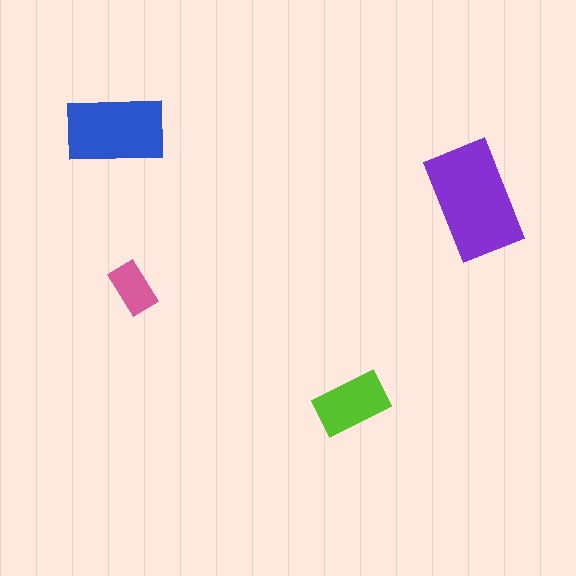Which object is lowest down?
The lime rectangle is bottommost.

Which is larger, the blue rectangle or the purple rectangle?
The purple one.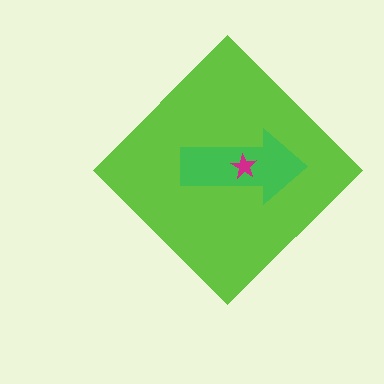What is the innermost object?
The magenta star.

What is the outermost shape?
The lime diamond.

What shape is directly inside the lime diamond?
The green arrow.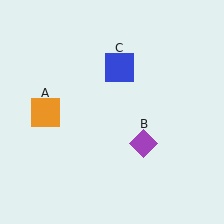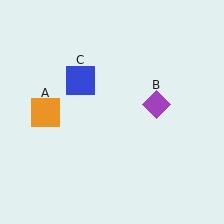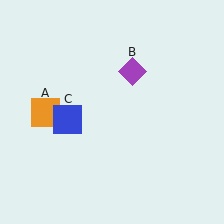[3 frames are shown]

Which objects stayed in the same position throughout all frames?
Orange square (object A) remained stationary.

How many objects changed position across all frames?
2 objects changed position: purple diamond (object B), blue square (object C).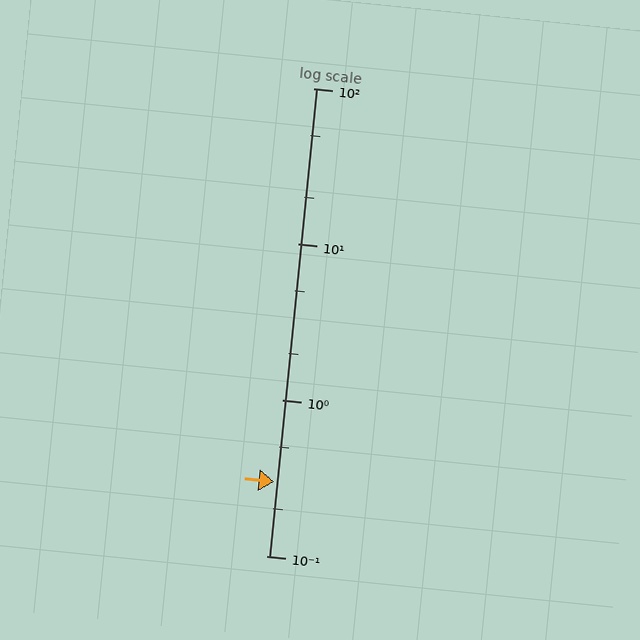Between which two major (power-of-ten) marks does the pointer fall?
The pointer is between 0.1 and 1.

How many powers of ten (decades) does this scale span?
The scale spans 3 decades, from 0.1 to 100.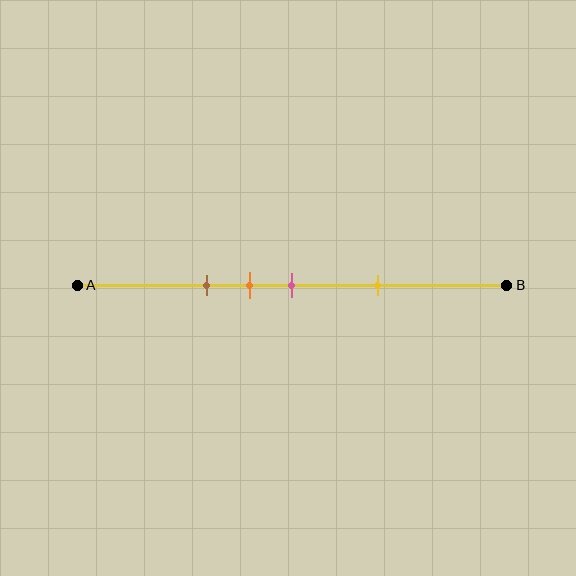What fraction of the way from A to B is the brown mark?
The brown mark is approximately 30% (0.3) of the way from A to B.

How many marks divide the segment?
There are 4 marks dividing the segment.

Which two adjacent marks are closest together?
The orange and pink marks are the closest adjacent pair.